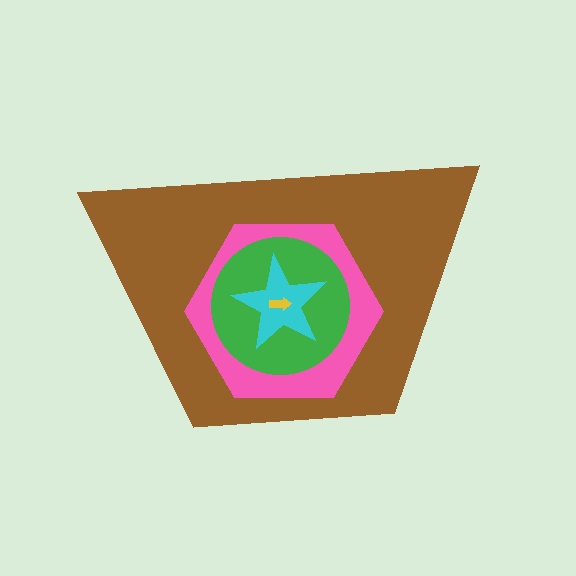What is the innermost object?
The yellow arrow.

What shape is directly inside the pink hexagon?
The green circle.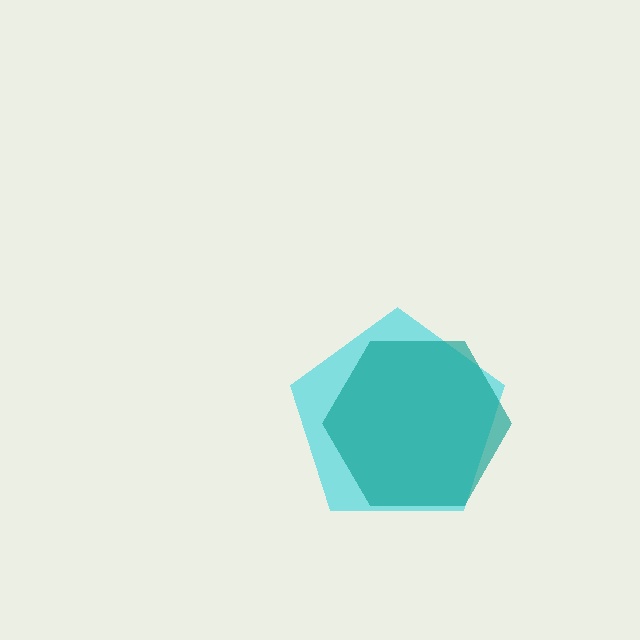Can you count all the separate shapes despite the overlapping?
Yes, there are 2 separate shapes.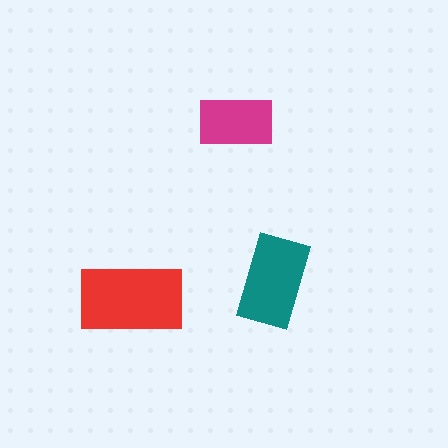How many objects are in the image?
There are 3 objects in the image.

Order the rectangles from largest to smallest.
the red one, the teal one, the magenta one.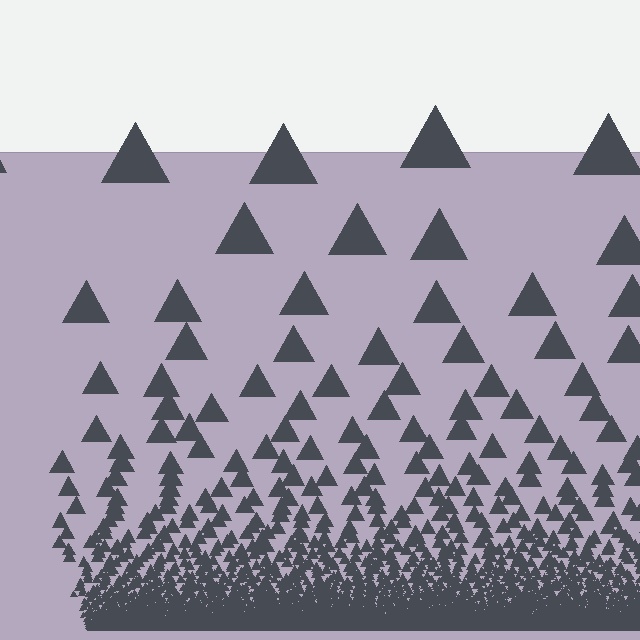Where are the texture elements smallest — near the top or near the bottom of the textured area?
Near the bottom.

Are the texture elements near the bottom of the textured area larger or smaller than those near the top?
Smaller. The gradient is inverted — elements near the bottom are smaller and denser.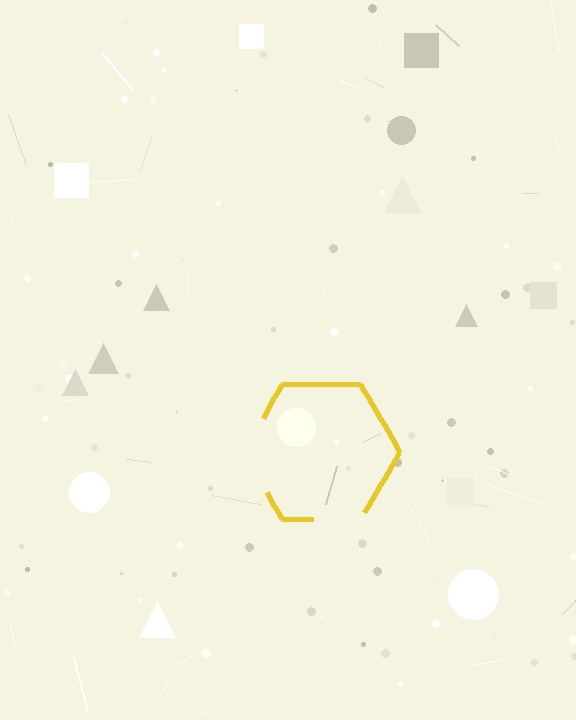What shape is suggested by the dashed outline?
The dashed outline suggests a hexagon.